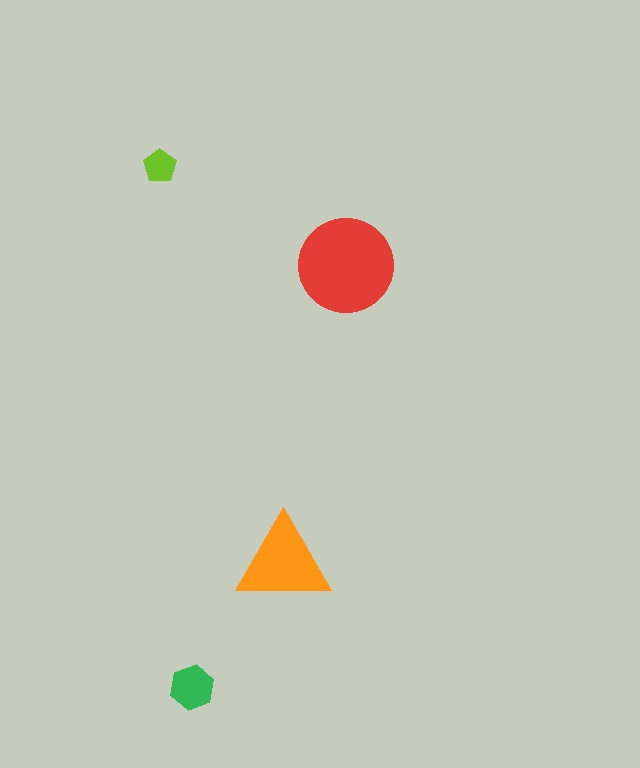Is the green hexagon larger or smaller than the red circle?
Smaller.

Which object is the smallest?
The lime pentagon.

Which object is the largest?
The red circle.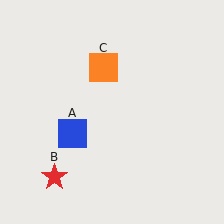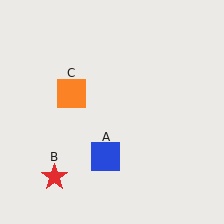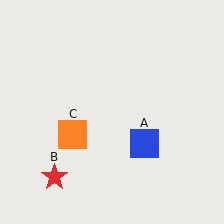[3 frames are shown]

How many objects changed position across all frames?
2 objects changed position: blue square (object A), orange square (object C).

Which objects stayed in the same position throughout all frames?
Red star (object B) remained stationary.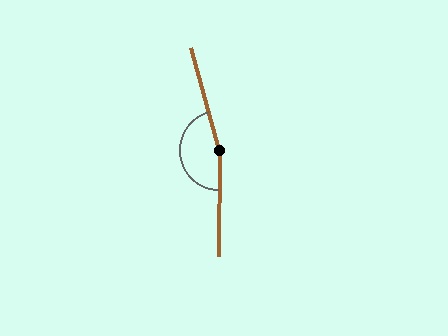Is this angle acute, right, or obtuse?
It is obtuse.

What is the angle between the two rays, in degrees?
Approximately 165 degrees.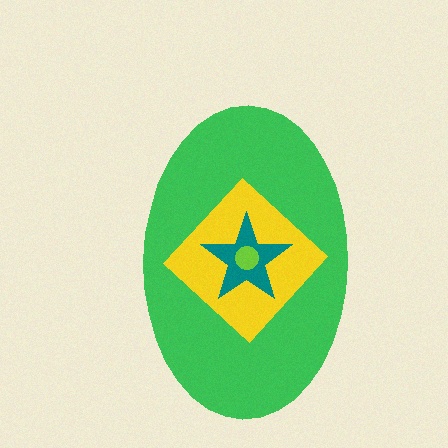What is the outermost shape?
The green ellipse.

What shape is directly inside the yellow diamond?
The teal star.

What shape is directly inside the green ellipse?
The yellow diamond.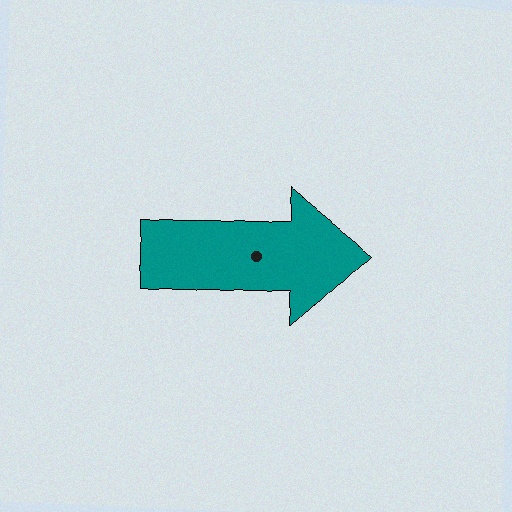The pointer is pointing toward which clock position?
Roughly 3 o'clock.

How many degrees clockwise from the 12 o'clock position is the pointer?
Approximately 88 degrees.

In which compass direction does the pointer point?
East.